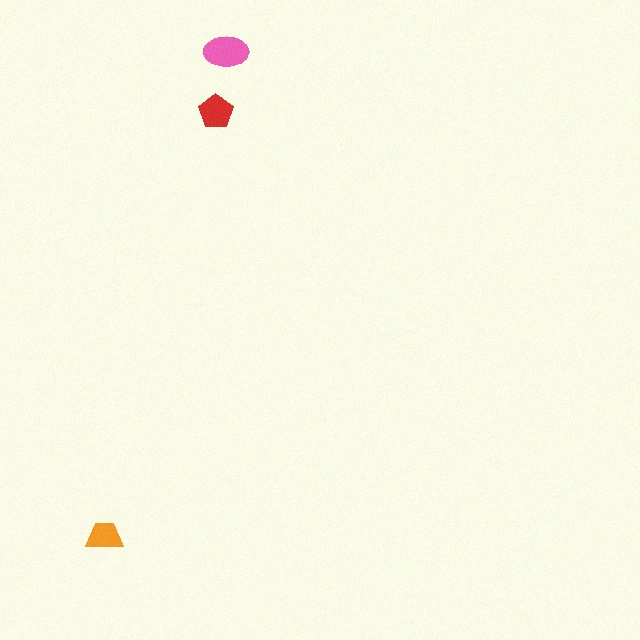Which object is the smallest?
The orange trapezoid.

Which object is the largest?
The pink ellipse.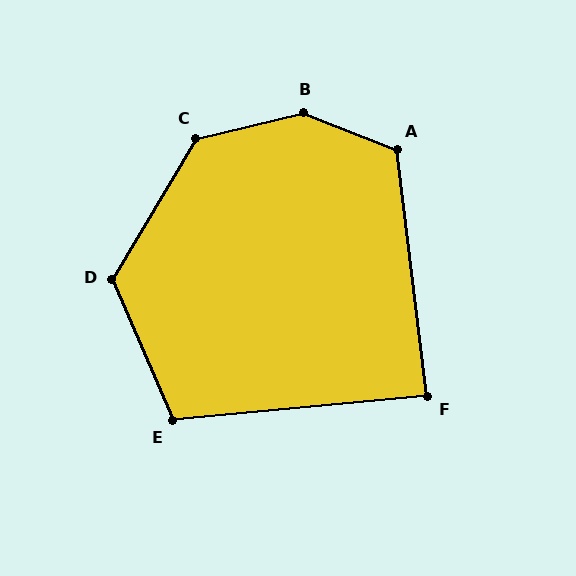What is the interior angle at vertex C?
Approximately 134 degrees (obtuse).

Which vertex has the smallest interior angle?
F, at approximately 89 degrees.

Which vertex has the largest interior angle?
B, at approximately 145 degrees.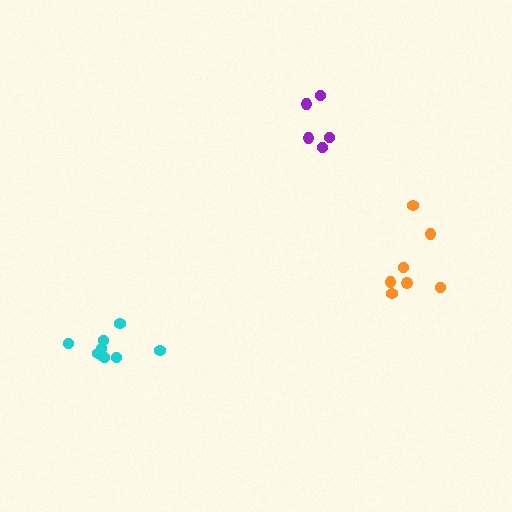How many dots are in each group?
Group 1: 9 dots, Group 2: 7 dots, Group 3: 5 dots (21 total).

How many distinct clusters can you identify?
There are 3 distinct clusters.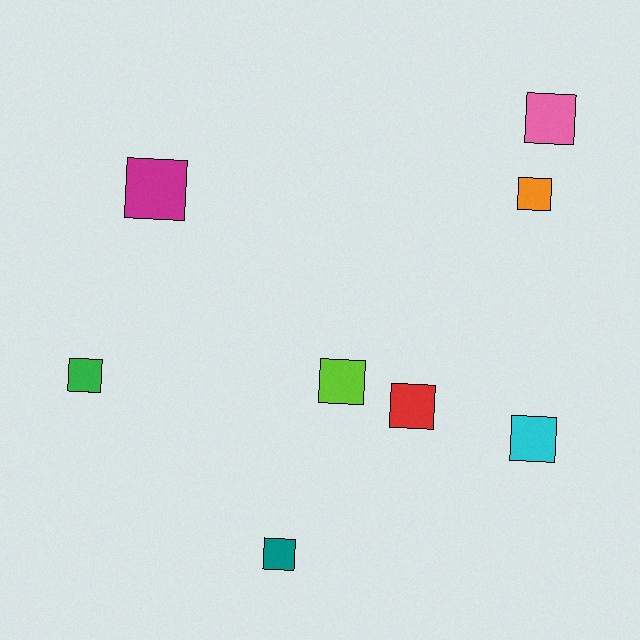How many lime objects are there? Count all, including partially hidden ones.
There is 1 lime object.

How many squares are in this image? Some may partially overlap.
There are 8 squares.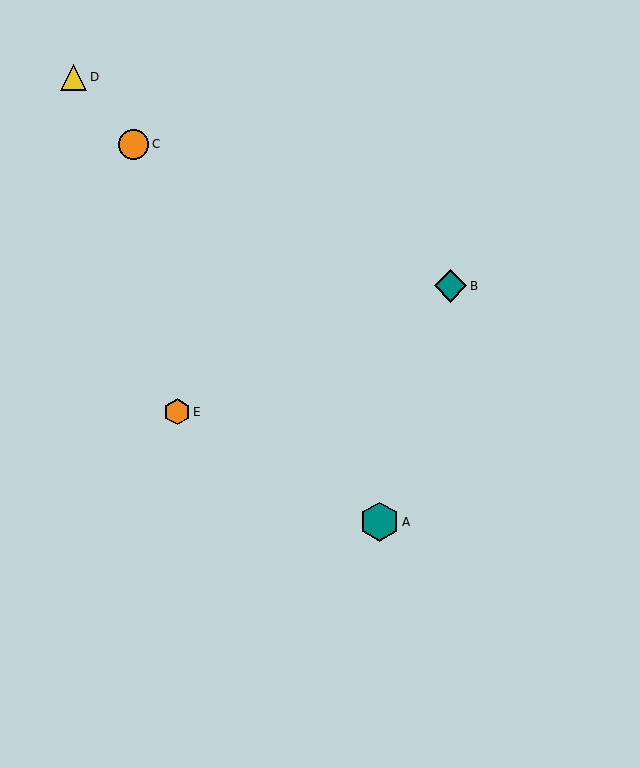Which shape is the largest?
The teal hexagon (labeled A) is the largest.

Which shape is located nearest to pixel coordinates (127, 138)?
The orange circle (labeled C) at (133, 144) is nearest to that location.